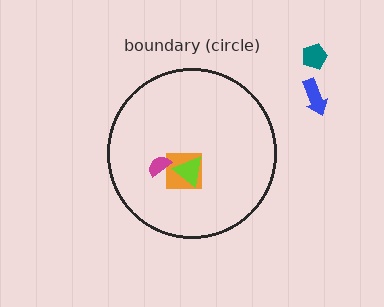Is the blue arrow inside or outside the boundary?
Outside.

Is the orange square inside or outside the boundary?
Inside.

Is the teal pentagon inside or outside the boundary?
Outside.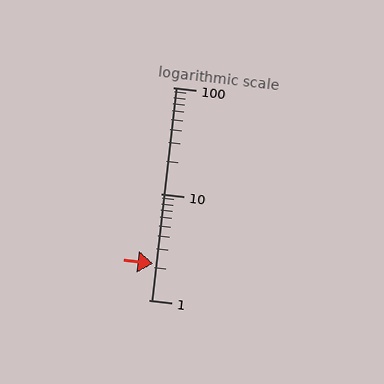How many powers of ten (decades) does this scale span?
The scale spans 2 decades, from 1 to 100.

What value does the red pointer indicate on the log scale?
The pointer indicates approximately 2.2.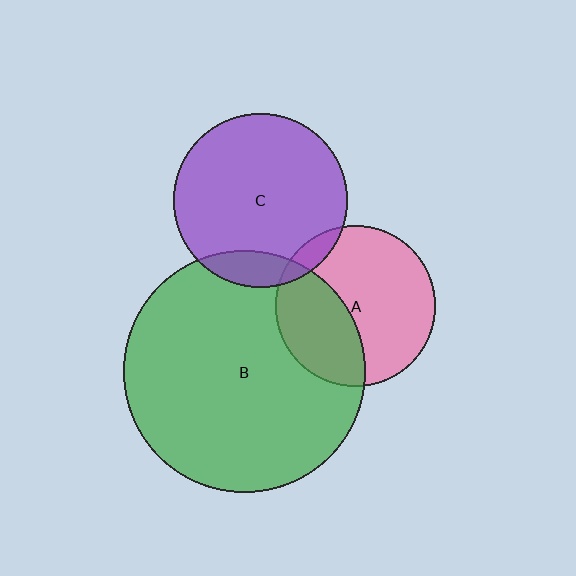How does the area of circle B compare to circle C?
Approximately 1.9 times.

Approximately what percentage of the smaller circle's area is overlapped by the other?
Approximately 35%.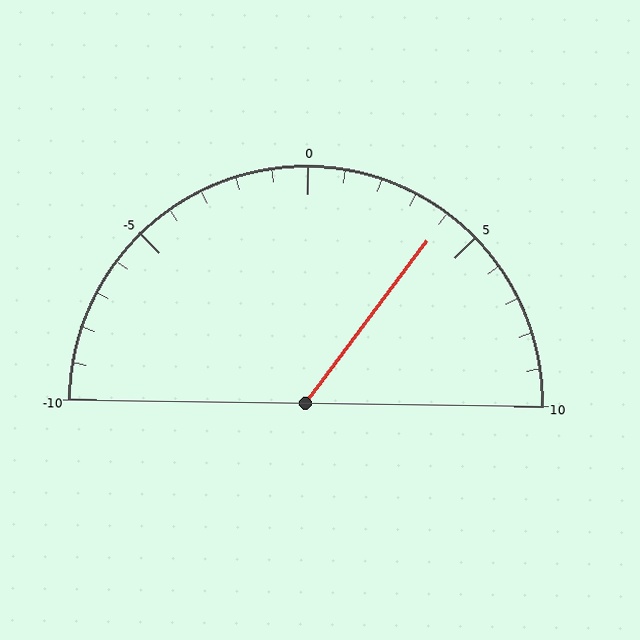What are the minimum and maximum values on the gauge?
The gauge ranges from -10 to 10.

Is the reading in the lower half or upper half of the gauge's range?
The reading is in the upper half of the range (-10 to 10).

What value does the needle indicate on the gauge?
The needle indicates approximately 4.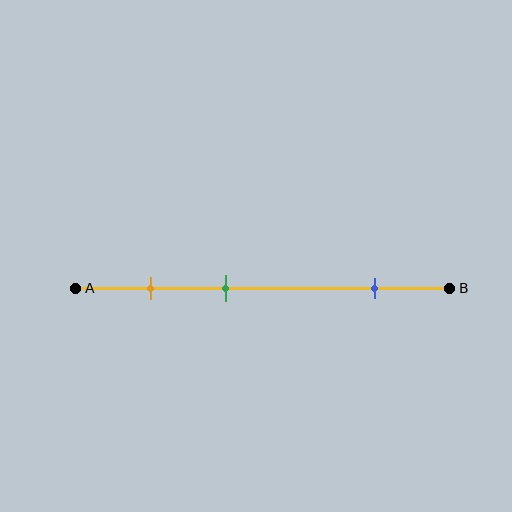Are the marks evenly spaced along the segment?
No, the marks are not evenly spaced.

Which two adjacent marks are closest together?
The orange and green marks are the closest adjacent pair.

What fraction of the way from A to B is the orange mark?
The orange mark is approximately 20% (0.2) of the way from A to B.